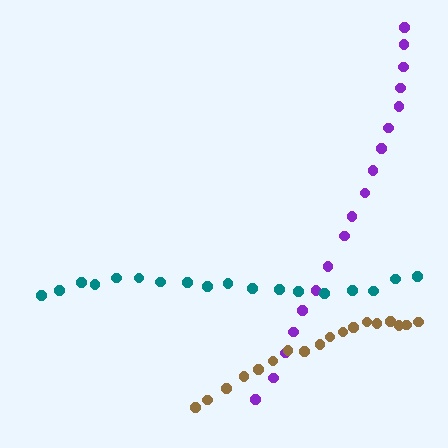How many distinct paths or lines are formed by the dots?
There are 3 distinct paths.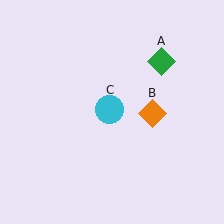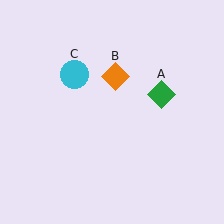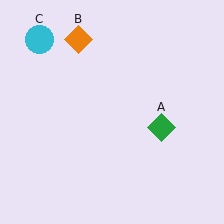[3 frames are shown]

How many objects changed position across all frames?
3 objects changed position: green diamond (object A), orange diamond (object B), cyan circle (object C).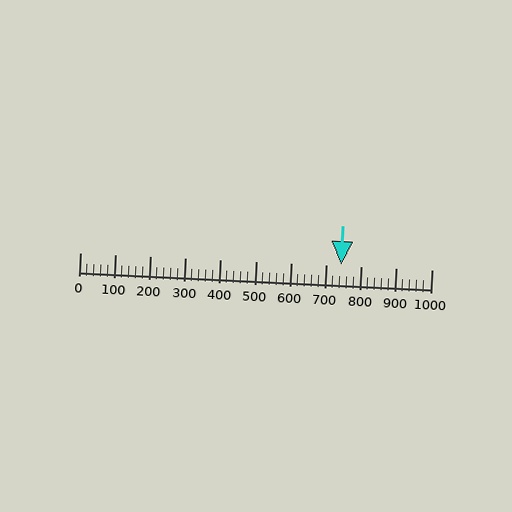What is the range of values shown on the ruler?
The ruler shows values from 0 to 1000.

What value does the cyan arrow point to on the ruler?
The cyan arrow points to approximately 743.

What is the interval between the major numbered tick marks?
The major tick marks are spaced 100 units apart.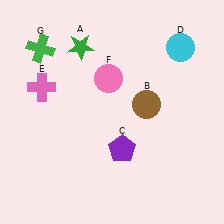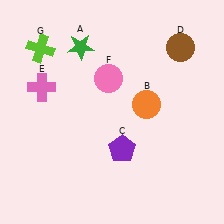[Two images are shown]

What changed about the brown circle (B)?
In Image 1, B is brown. In Image 2, it changed to orange.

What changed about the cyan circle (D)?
In Image 1, D is cyan. In Image 2, it changed to brown.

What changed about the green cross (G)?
In Image 1, G is green. In Image 2, it changed to lime.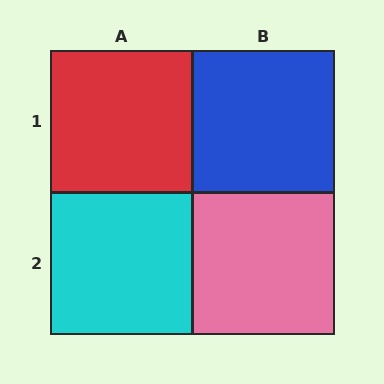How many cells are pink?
1 cell is pink.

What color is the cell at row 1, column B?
Blue.